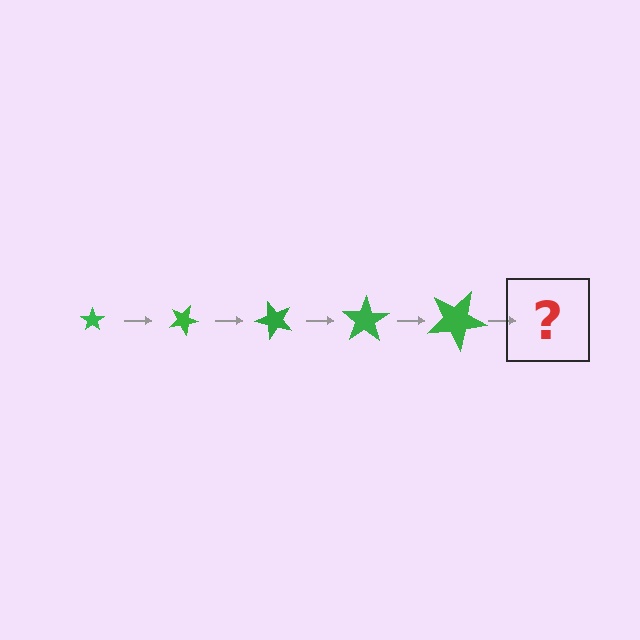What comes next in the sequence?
The next element should be a star, larger than the previous one and rotated 125 degrees from the start.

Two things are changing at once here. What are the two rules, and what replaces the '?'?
The two rules are that the star grows larger each step and it rotates 25 degrees each step. The '?' should be a star, larger than the previous one and rotated 125 degrees from the start.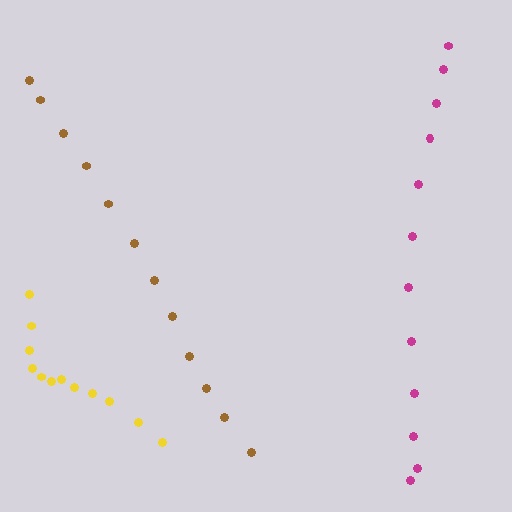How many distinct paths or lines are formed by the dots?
There are 3 distinct paths.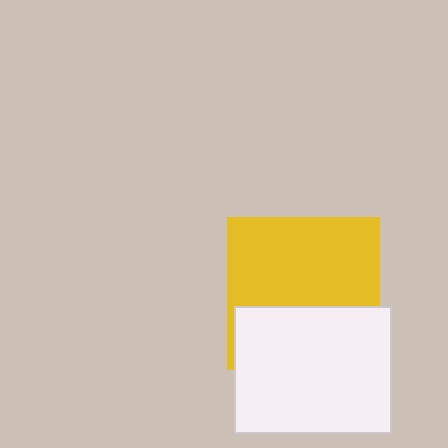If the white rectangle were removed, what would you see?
You would see the complete yellow square.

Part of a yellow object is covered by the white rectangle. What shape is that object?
It is a square.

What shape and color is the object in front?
The object in front is a white rectangle.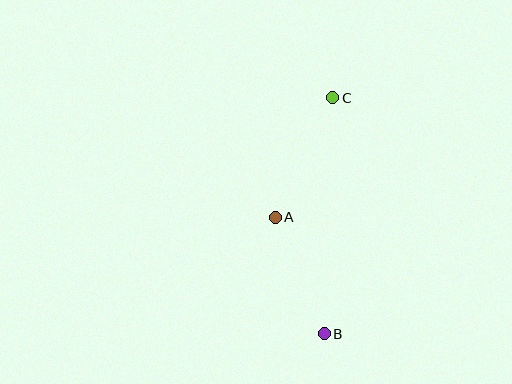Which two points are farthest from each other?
Points B and C are farthest from each other.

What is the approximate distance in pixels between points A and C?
The distance between A and C is approximately 133 pixels.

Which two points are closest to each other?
Points A and B are closest to each other.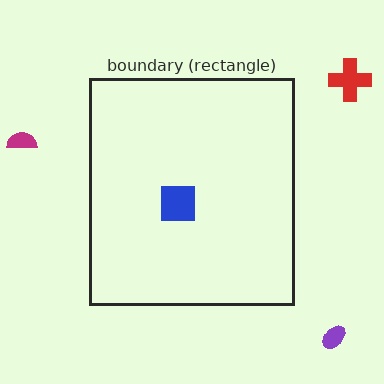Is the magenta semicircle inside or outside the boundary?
Outside.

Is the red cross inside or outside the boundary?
Outside.